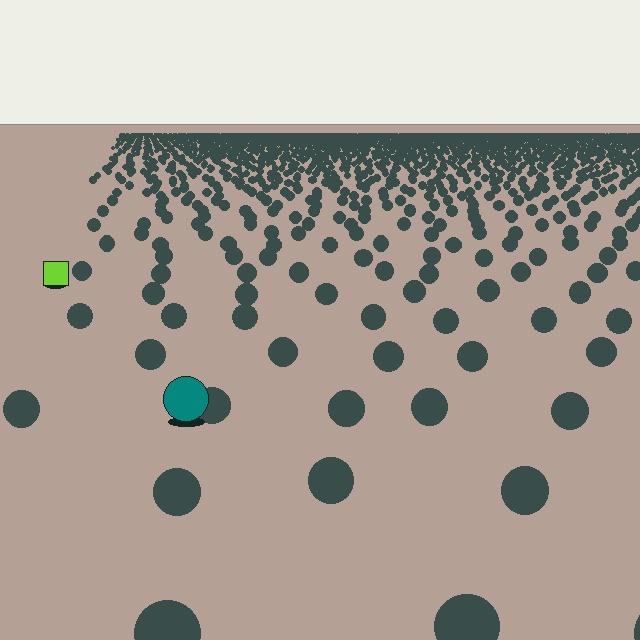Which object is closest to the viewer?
The teal circle is closest. The texture marks near it are larger and more spread out.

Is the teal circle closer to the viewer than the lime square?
Yes. The teal circle is closer — you can tell from the texture gradient: the ground texture is coarser near it.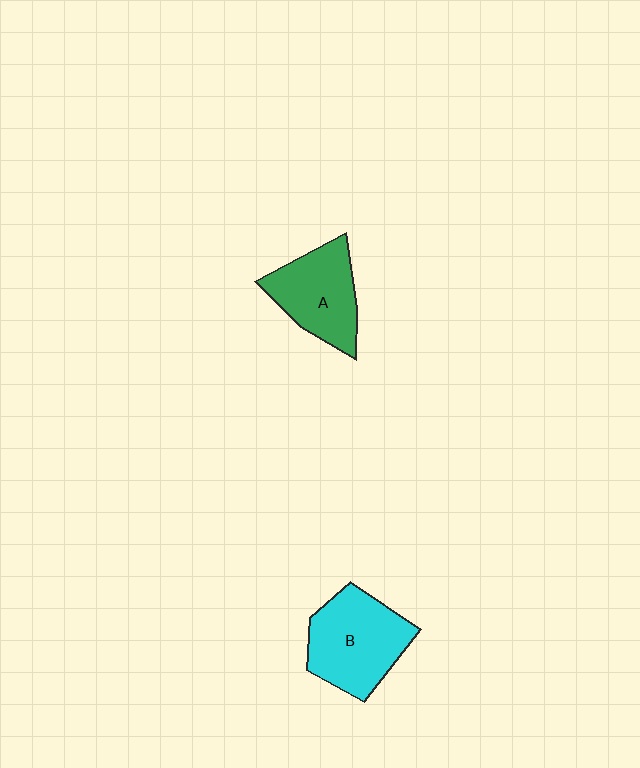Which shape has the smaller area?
Shape A (green).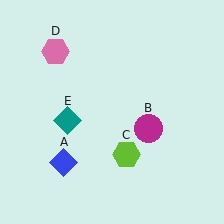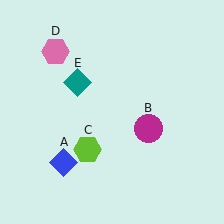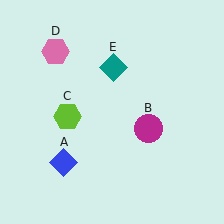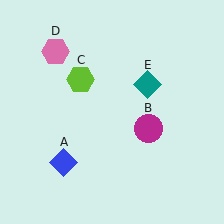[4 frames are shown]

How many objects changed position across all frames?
2 objects changed position: lime hexagon (object C), teal diamond (object E).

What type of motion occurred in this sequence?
The lime hexagon (object C), teal diamond (object E) rotated clockwise around the center of the scene.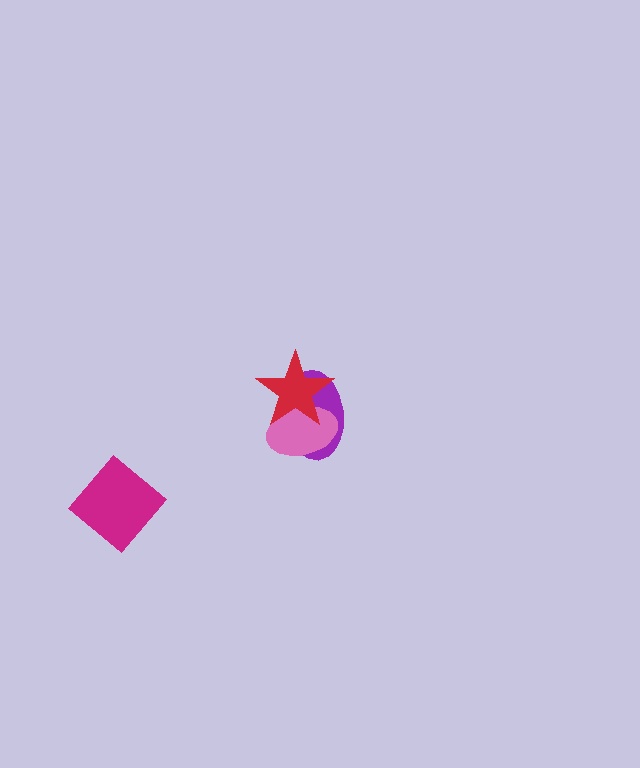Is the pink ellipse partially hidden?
Yes, it is partially covered by another shape.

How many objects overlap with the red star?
2 objects overlap with the red star.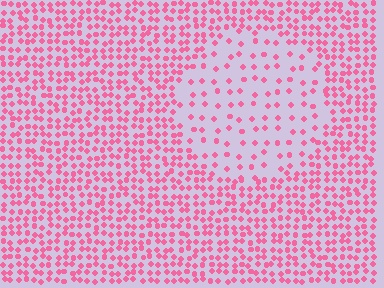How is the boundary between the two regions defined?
The boundary is defined by a change in element density (approximately 2.6x ratio). All elements are the same color, size, and shape.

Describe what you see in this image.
The image contains small pink elements arranged at two different densities. A circle-shaped region is visible where the elements are less densely packed than the surrounding area.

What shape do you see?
I see a circle.